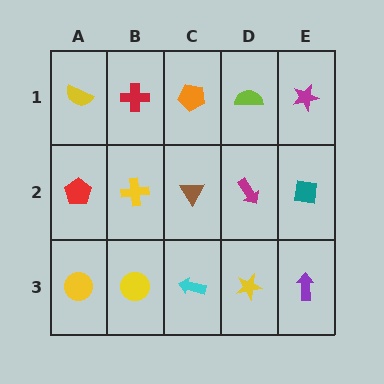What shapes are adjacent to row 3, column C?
A brown triangle (row 2, column C), a yellow circle (row 3, column B), a yellow star (row 3, column D).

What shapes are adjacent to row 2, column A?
A yellow semicircle (row 1, column A), a yellow circle (row 3, column A), a yellow cross (row 2, column B).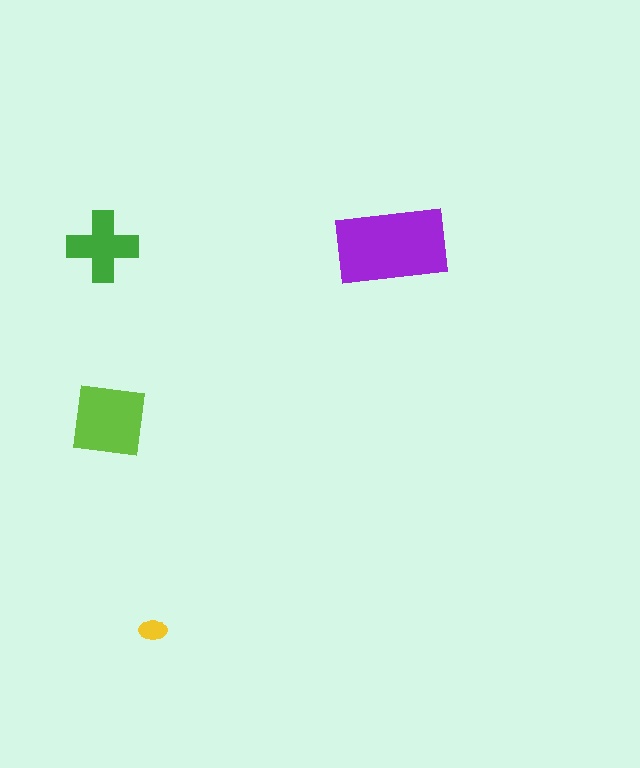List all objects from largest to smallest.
The purple rectangle, the lime square, the green cross, the yellow ellipse.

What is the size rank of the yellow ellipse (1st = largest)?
4th.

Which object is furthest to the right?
The purple rectangle is rightmost.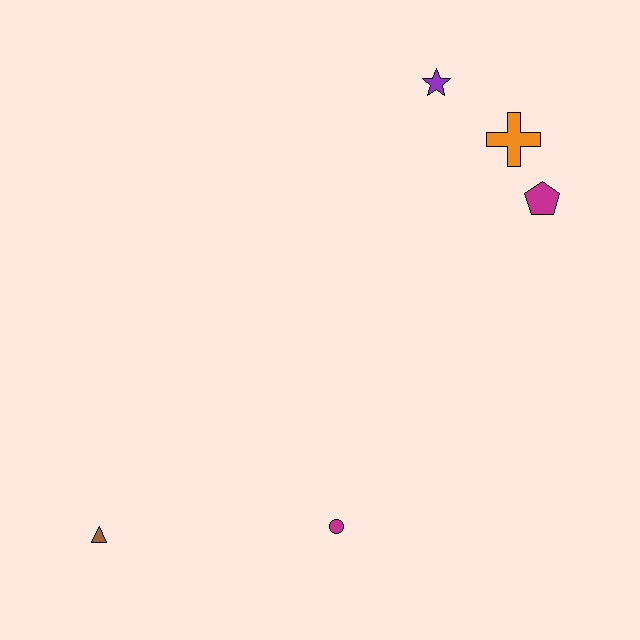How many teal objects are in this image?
There are no teal objects.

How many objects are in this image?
There are 5 objects.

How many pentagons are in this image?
There is 1 pentagon.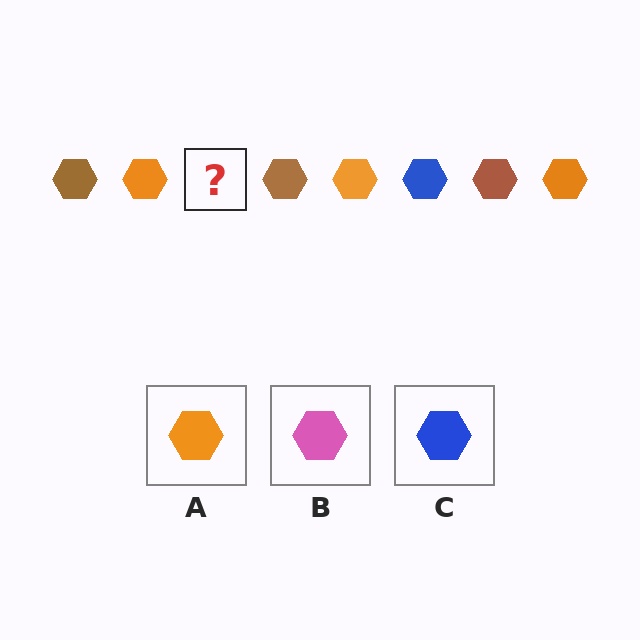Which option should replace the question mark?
Option C.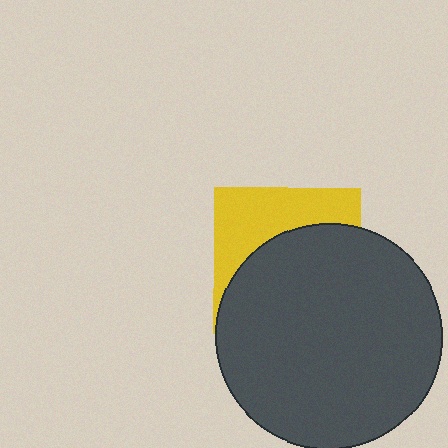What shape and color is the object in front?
The object in front is a dark gray circle.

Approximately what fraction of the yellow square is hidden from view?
Roughly 62% of the yellow square is hidden behind the dark gray circle.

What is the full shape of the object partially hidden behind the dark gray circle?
The partially hidden object is a yellow square.